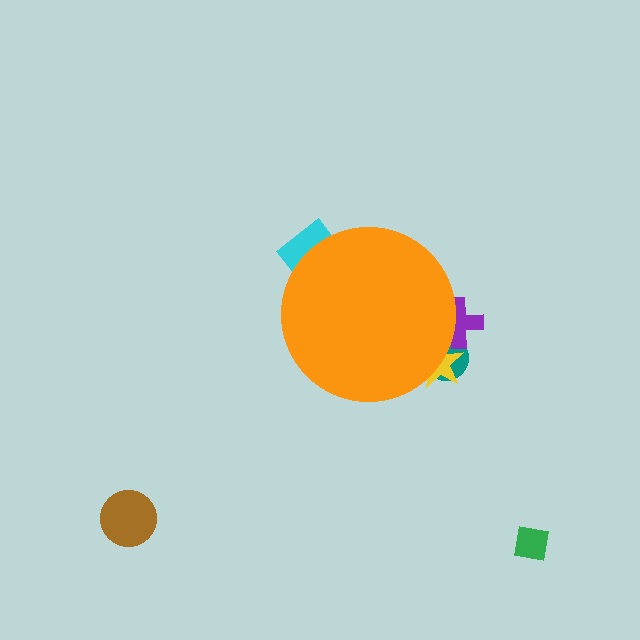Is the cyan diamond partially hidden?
Yes, the cyan diamond is partially hidden behind the orange circle.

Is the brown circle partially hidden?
No, the brown circle is fully visible.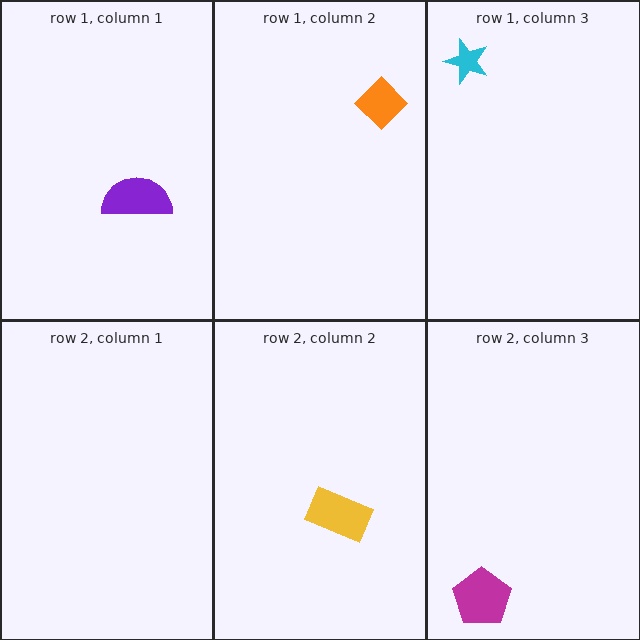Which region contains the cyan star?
The row 1, column 3 region.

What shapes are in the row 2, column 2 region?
The yellow rectangle.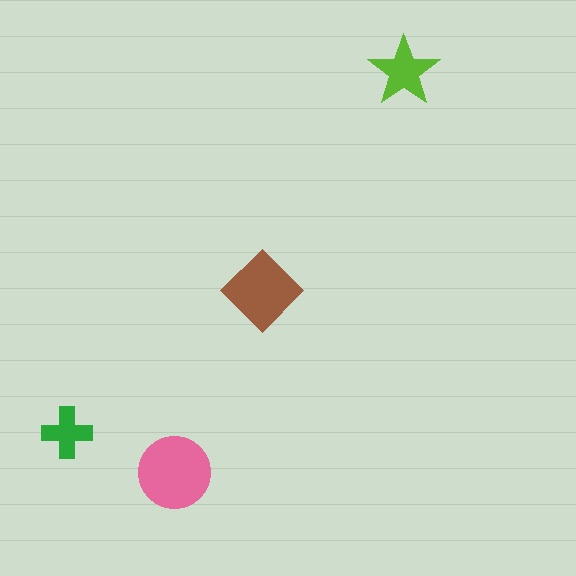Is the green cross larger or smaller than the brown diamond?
Smaller.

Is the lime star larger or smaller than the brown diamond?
Smaller.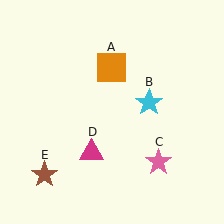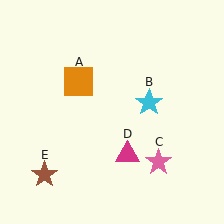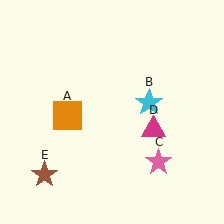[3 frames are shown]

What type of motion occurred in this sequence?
The orange square (object A), magenta triangle (object D) rotated counterclockwise around the center of the scene.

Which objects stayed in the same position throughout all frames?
Cyan star (object B) and pink star (object C) and brown star (object E) remained stationary.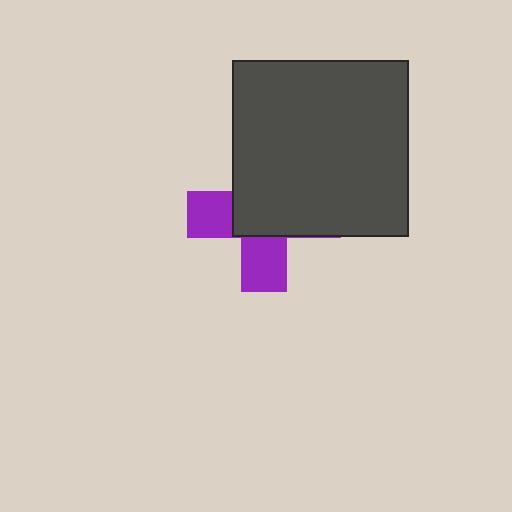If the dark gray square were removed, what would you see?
You would see the complete purple cross.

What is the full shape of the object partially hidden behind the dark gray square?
The partially hidden object is a purple cross.